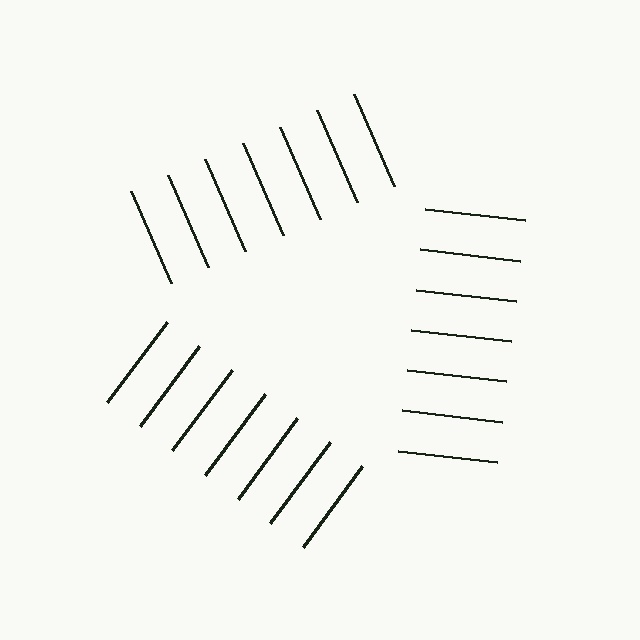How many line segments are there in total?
21 — 7 along each of the 3 edges.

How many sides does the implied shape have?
3 sides — the line-ends trace a triangle.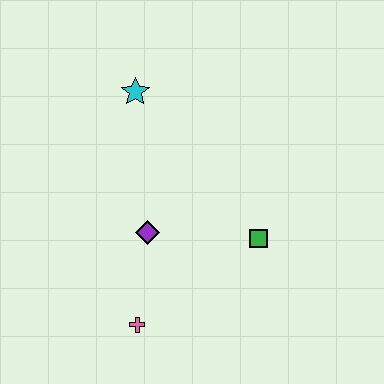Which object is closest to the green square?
The purple diamond is closest to the green square.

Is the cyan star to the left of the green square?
Yes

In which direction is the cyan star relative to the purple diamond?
The cyan star is above the purple diamond.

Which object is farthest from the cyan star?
The pink cross is farthest from the cyan star.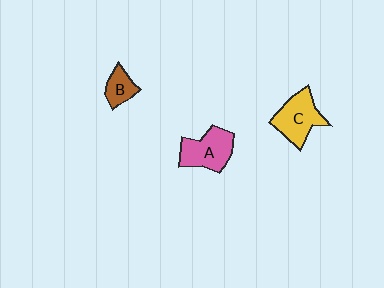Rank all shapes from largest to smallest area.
From largest to smallest: C (yellow), A (pink), B (brown).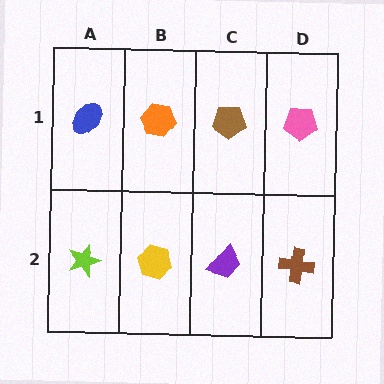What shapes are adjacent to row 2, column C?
A brown pentagon (row 1, column C), a yellow hexagon (row 2, column B), a brown cross (row 2, column D).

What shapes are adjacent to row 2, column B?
An orange hexagon (row 1, column B), a lime star (row 2, column A), a purple trapezoid (row 2, column C).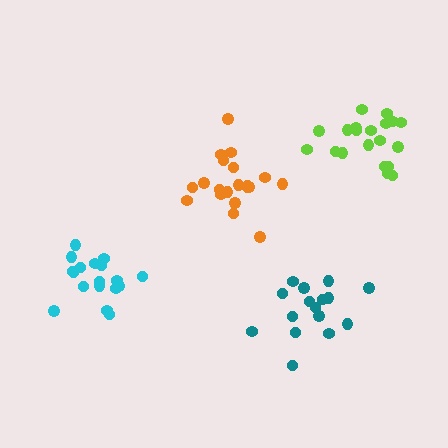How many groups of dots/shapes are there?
There are 4 groups.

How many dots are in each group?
Group 1: 20 dots, Group 2: 16 dots, Group 3: 20 dots, Group 4: 18 dots (74 total).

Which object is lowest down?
The teal cluster is bottommost.